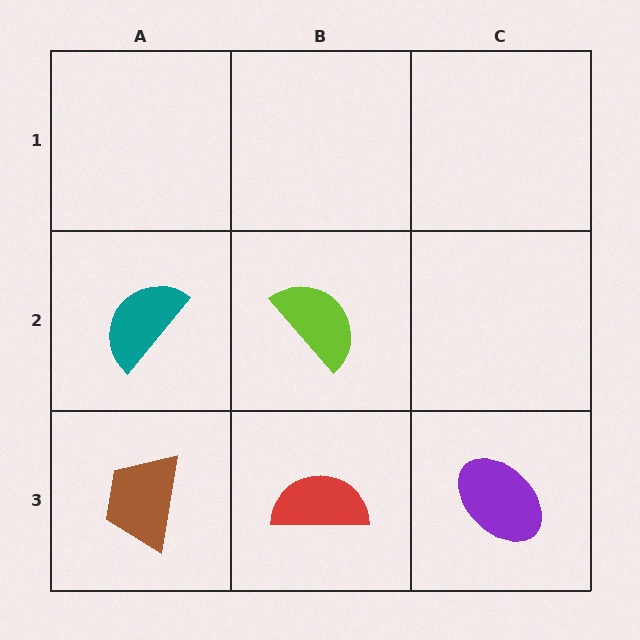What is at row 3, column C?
A purple ellipse.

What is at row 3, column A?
A brown trapezoid.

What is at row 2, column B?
A lime semicircle.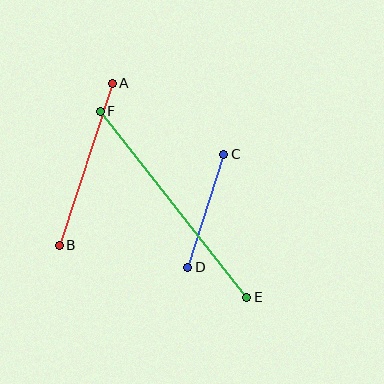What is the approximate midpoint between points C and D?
The midpoint is at approximately (206, 211) pixels.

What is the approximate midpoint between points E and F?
The midpoint is at approximately (173, 204) pixels.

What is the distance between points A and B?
The distance is approximately 170 pixels.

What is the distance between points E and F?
The distance is approximately 237 pixels.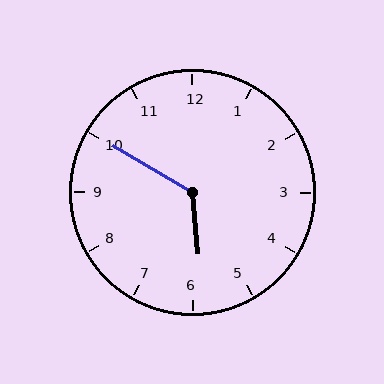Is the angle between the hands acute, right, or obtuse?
It is obtuse.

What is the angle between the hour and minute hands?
Approximately 125 degrees.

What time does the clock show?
5:50.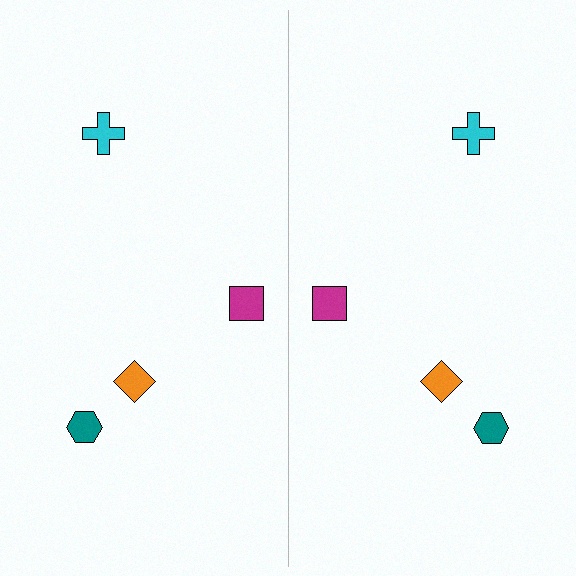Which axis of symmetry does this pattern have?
The pattern has a vertical axis of symmetry running through the center of the image.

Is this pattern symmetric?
Yes, this pattern has bilateral (reflection) symmetry.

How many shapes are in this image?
There are 8 shapes in this image.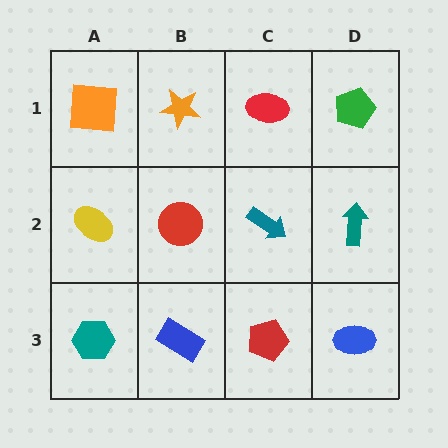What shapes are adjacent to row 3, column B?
A red circle (row 2, column B), a teal hexagon (row 3, column A), a red pentagon (row 3, column C).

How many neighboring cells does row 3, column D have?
2.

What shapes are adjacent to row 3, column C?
A teal arrow (row 2, column C), a blue rectangle (row 3, column B), a blue ellipse (row 3, column D).